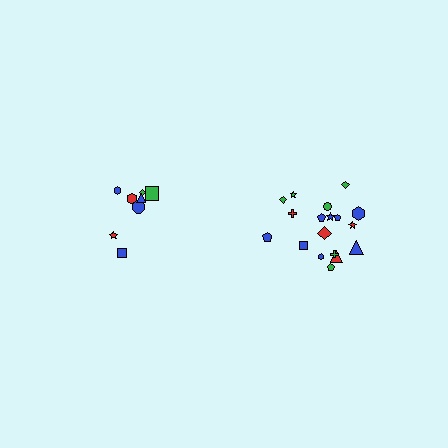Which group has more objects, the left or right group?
The right group.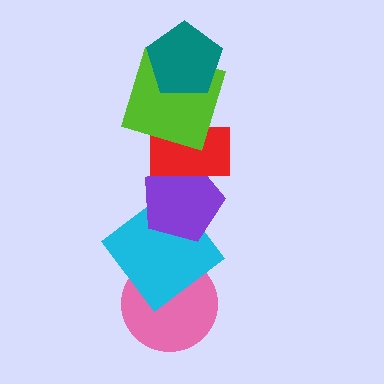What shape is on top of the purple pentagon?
The red rectangle is on top of the purple pentagon.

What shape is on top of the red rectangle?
The lime square is on top of the red rectangle.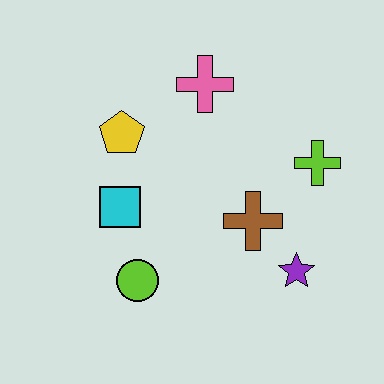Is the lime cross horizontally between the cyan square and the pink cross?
No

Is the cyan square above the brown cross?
Yes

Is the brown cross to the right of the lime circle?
Yes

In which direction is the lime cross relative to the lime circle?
The lime cross is to the right of the lime circle.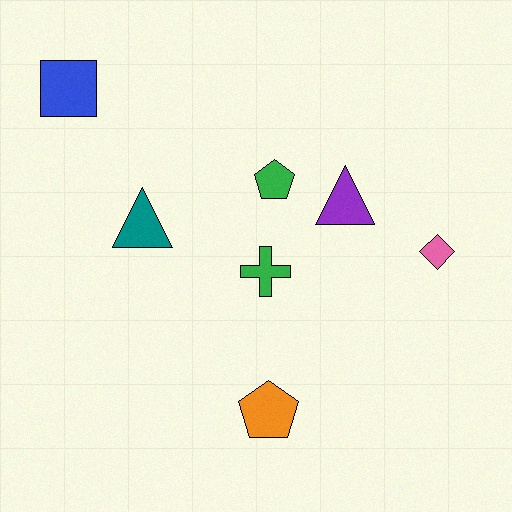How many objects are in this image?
There are 7 objects.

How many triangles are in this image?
There are 2 triangles.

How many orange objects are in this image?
There is 1 orange object.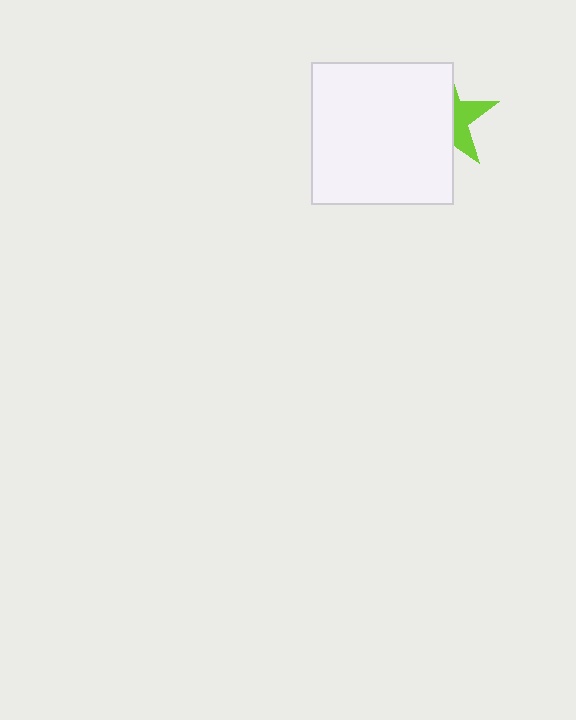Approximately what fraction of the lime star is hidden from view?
Roughly 63% of the lime star is hidden behind the white square.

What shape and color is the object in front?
The object in front is a white square.